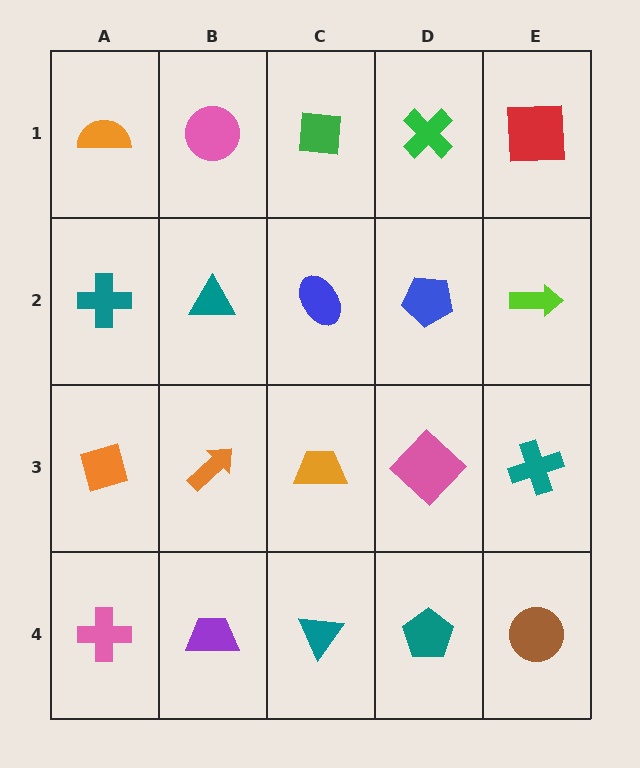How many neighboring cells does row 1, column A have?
2.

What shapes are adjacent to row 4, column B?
An orange arrow (row 3, column B), a pink cross (row 4, column A), a teal triangle (row 4, column C).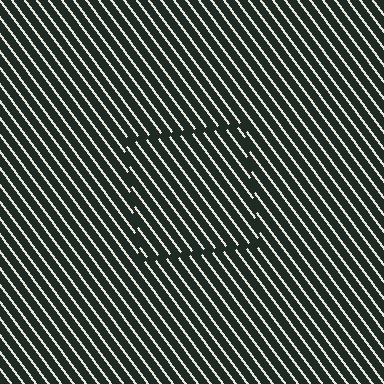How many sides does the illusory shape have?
4 sides — the line-ends trace a square.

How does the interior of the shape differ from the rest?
The interior of the shape contains the same grating, shifted by half a period — the contour is defined by the phase discontinuity where line-ends from the inner and outer gratings abut.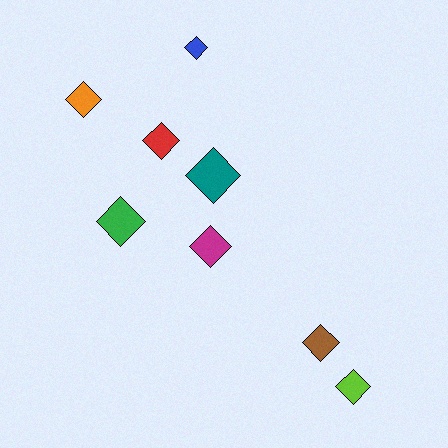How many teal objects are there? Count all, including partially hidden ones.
There is 1 teal object.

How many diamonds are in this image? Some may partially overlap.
There are 8 diamonds.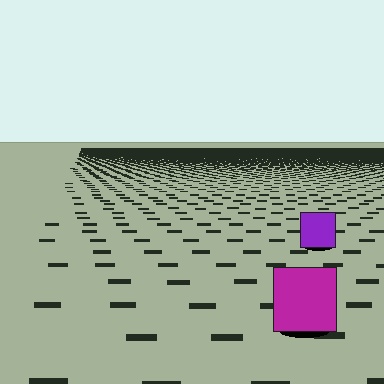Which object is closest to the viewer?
The magenta square is closest. The texture marks near it are larger and more spread out.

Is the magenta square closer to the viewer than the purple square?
Yes. The magenta square is closer — you can tell from the texture gradient: the ground texture is coarser near it.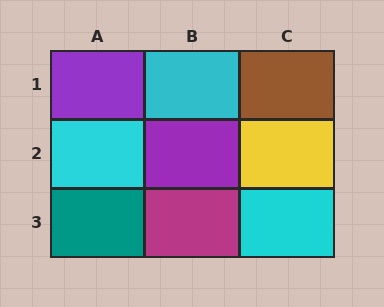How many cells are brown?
1 cell is brown.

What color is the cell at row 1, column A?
Purple.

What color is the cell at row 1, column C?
Brown.